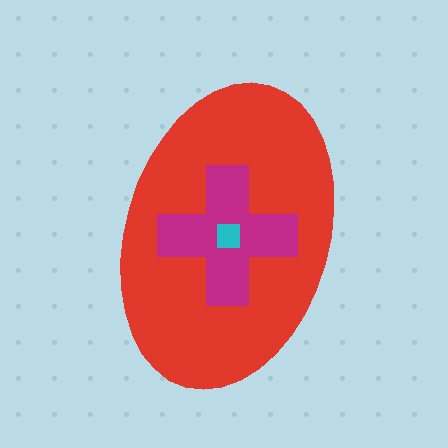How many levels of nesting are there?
3.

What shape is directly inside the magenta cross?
The cyan square.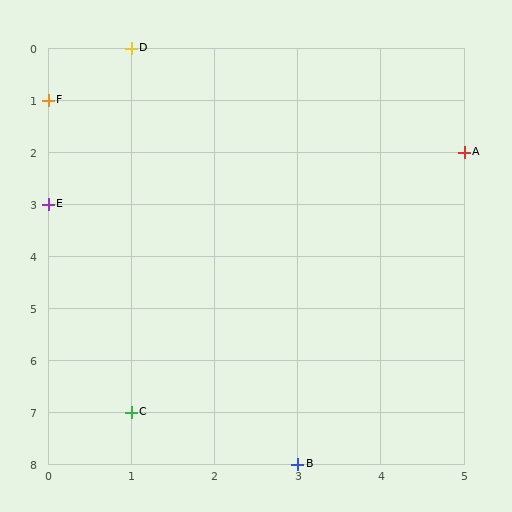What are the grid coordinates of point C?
Point C is at grid coordinates (1, 7).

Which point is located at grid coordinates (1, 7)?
Point C is at (1, 7).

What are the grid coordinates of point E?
Point E is at grid coordinates (0, 3).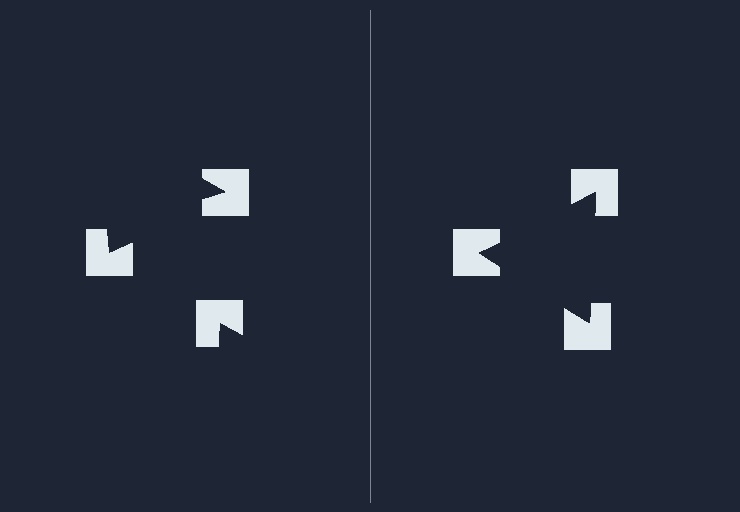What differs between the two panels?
The notched squares are positioned identically on both sides; only the wedge orientations differ. On the right they align to a triangle; on the left they are misaligned.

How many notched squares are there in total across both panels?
6 — 3 on each side.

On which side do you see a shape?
An illusory triangle appears on the right side. On the left side the wedge cuts are rotated, so no coherent shape forms.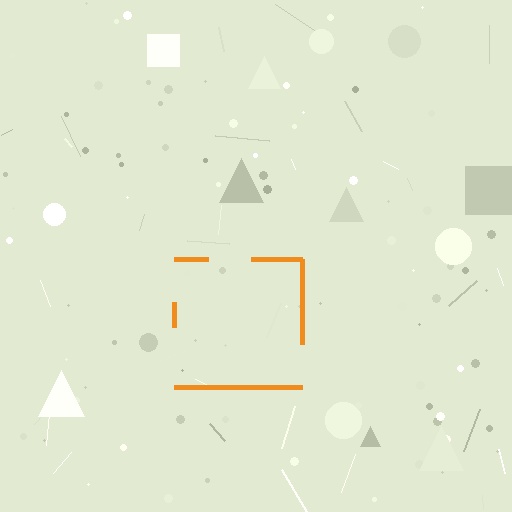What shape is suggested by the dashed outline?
The dashed outline suggests a square.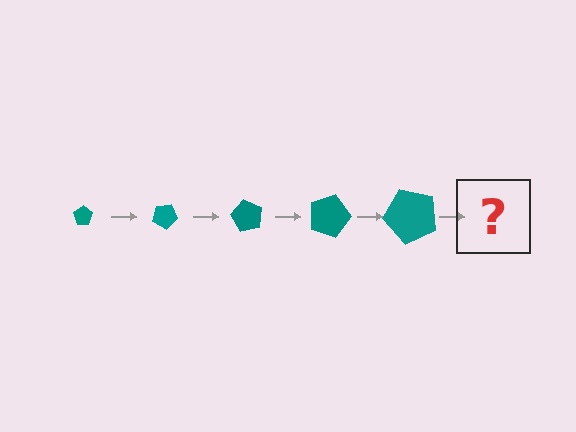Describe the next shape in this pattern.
It should be a pentagon, larger than the previous one and rotated 150 degrees from the start.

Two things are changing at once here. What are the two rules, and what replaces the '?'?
The two rules are that the pentagon grows larger each step and it rotates 30 degrees each step. The '?' should be a pentagon, larger than the previous one and rotated 150 degrees from the start.